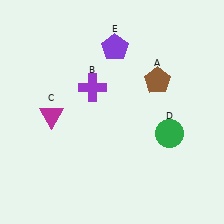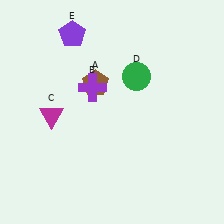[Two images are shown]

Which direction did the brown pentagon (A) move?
The brown pentagon (A) moved left.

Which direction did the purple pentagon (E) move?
The purple pentagon (E) moved left.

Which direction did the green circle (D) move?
The green circle (D) moved up.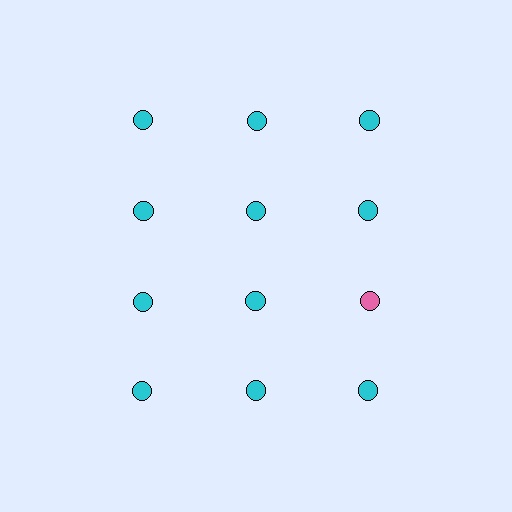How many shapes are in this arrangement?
There are 12 shapes arranged in a grid pattern.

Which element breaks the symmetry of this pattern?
The pink circle in the third row, center column breaks the symmetry. All other shapes are cyan circles.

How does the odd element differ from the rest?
It has a different color: pink instead of cyan.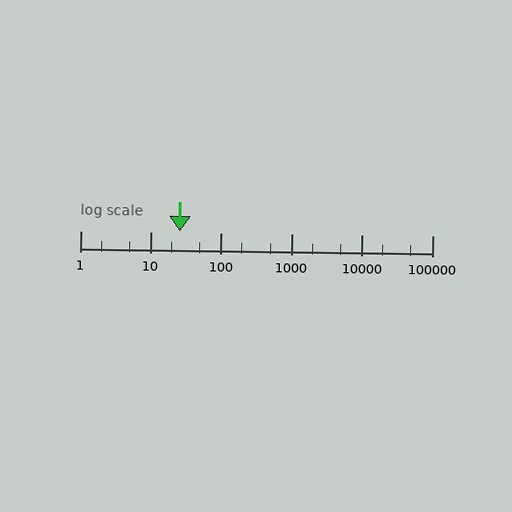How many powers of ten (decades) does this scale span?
The scale spans 5 decades, from 1 to 100000.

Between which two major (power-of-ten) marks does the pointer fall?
The pointer is between 10 and 100.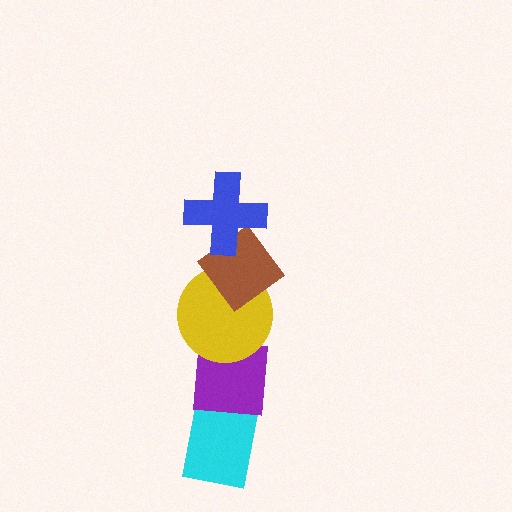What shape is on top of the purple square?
The yellow circle is on top of the purple square.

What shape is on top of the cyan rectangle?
The purple square is on top of the cyan rectangle.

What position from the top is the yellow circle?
The yellow circle is 3rd from the top.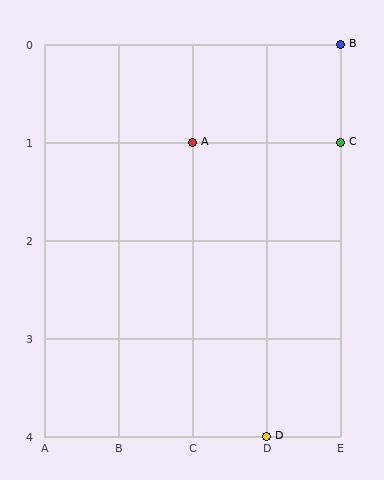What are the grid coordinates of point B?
Point B is at grid coordinates (E, 0).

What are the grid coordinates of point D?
Point D is at grid coordinates (D, 4).